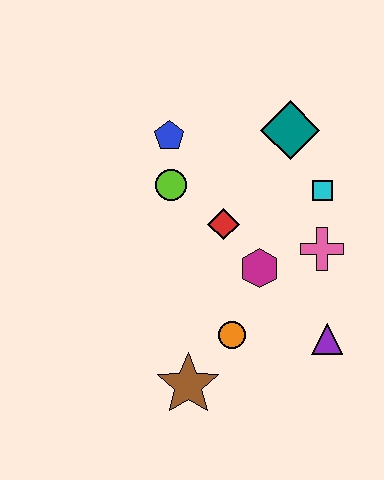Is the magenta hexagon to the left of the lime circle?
No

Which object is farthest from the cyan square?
The brown star is farthest from the cyan square.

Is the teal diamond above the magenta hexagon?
Yes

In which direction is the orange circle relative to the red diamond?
The orange circle is below the red diamond.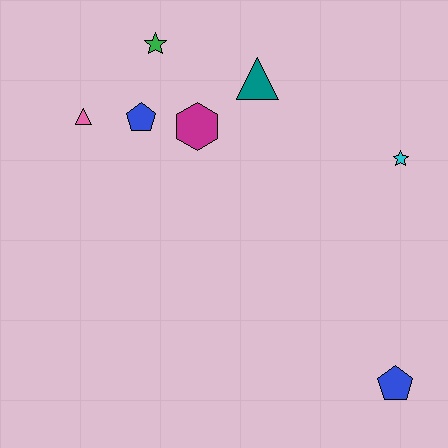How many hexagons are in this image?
There is 1 hexagon.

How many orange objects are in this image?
There are no orange objects.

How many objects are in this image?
There are 7 objects.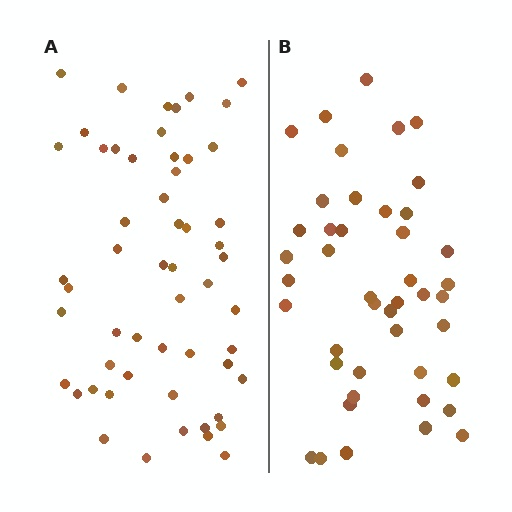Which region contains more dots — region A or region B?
Region A (the left region) has more dots.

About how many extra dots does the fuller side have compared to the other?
Region A has roughly 12 or so more dots than region B.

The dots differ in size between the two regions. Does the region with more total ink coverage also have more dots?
No. Region B has more total ink coverage because its dots are larger, but region A actually contains more individual dots. Total area can be misleading — the number of items is what matters here.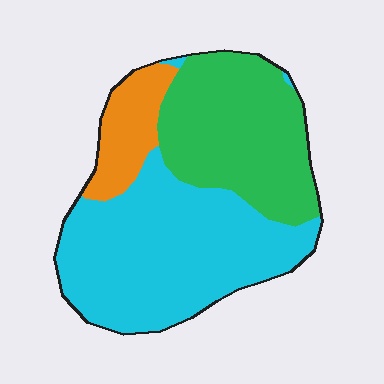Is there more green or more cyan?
Cyan.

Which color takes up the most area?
Cyan, at roughly 50%.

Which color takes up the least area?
Orange, at roughly 10%.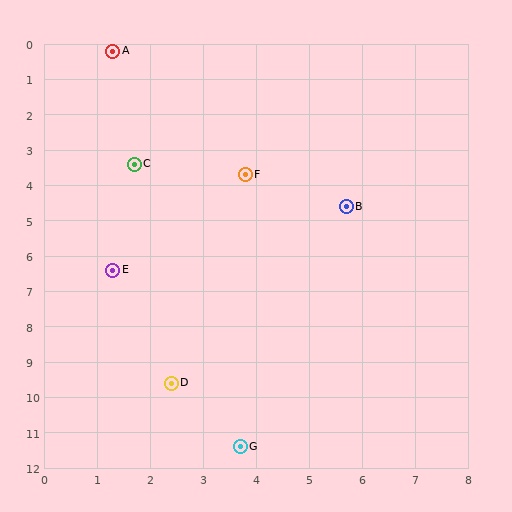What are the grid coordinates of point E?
Point E is at approximately (1.3, 6.4).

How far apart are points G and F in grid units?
Points G and F are about 7.7 grid units apart.